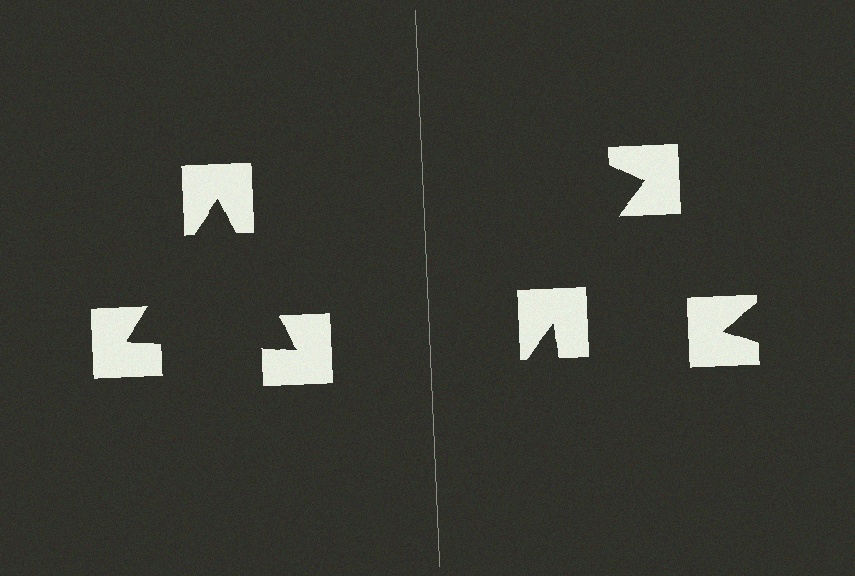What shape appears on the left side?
An illusory triangle.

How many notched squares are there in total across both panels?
6 — 3 on each side.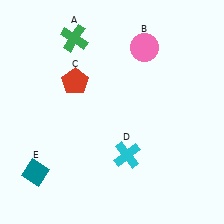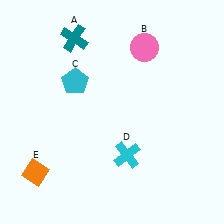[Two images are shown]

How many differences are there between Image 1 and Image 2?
There are 3 differences between the two images.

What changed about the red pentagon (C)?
In Image 1, C is red. In Image 2, it changed to cyan.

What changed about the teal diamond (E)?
In Image 1, E is teal. In Image 2, it changed to orange.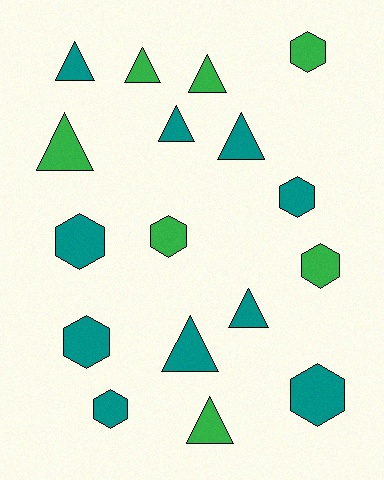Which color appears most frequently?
Teal, with 10 objects.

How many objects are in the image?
There are 17 objects.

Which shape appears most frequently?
Triangle, with 9 objects.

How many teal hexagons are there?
There are 5 teal hexagons.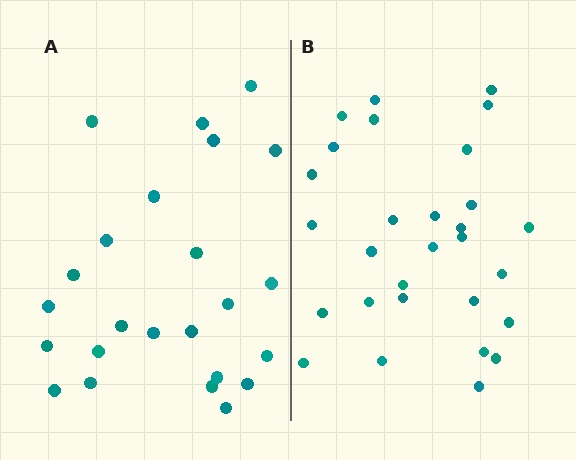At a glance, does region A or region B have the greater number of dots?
Region B (the right region) has more dots.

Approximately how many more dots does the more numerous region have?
Region B has about 5 more dots than region A.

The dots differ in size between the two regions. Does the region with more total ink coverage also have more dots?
No. Region A has more total ink coverage because its dots are larger, but region B actually contains more individual dots. Total area can be misleading — the number of items is what matters here.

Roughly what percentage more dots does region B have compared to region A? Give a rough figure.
About 20% more.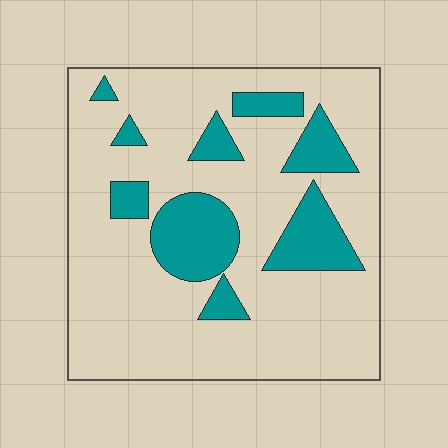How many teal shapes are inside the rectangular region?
9.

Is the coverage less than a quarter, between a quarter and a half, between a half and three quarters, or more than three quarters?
Less than a quarter.